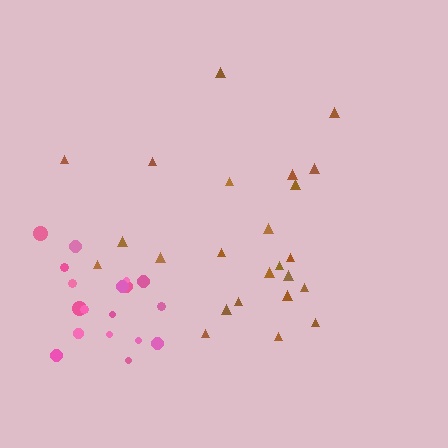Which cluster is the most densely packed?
Pink.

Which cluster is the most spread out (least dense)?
Brown.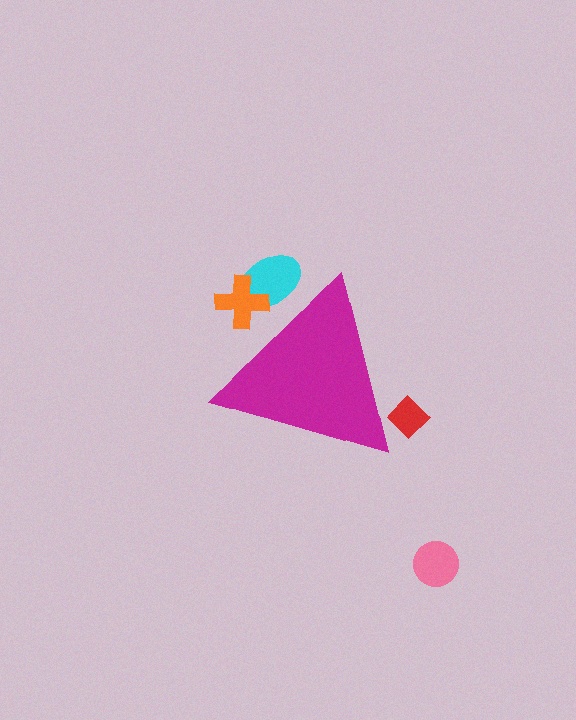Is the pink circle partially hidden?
No, the pink circle is fully visible.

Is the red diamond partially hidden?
Yes, the red diamond is partially hidden behind the magenta triangle.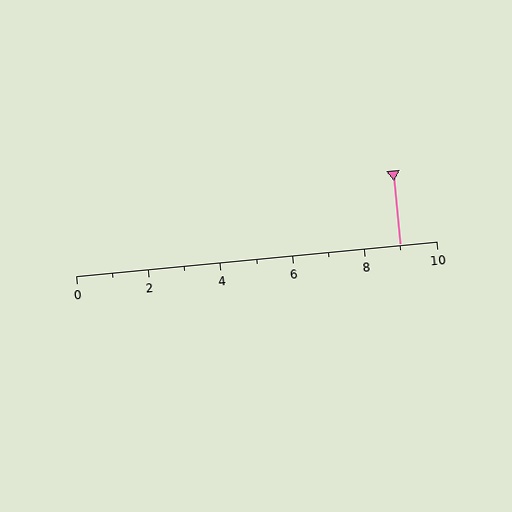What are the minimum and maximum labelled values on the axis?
The axis runs from 0 to 10.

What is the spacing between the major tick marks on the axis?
The major ticks are spaced 2 apart.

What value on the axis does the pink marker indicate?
The marker indicates approximately 9.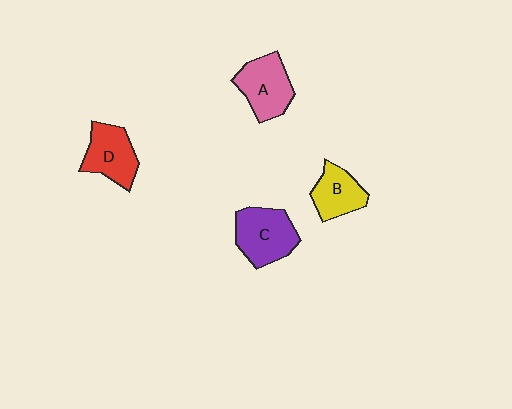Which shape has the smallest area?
Shape B (yellow).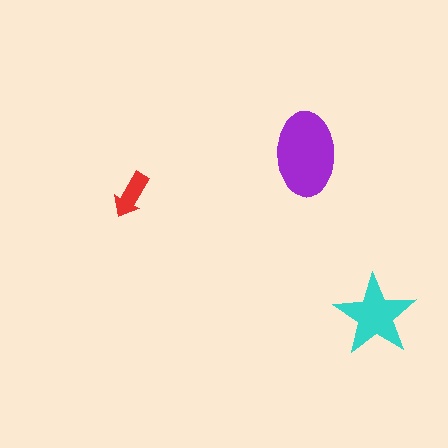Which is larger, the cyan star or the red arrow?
The cyan star.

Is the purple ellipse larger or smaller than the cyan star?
Larger.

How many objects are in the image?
There are 3 objects in the image.